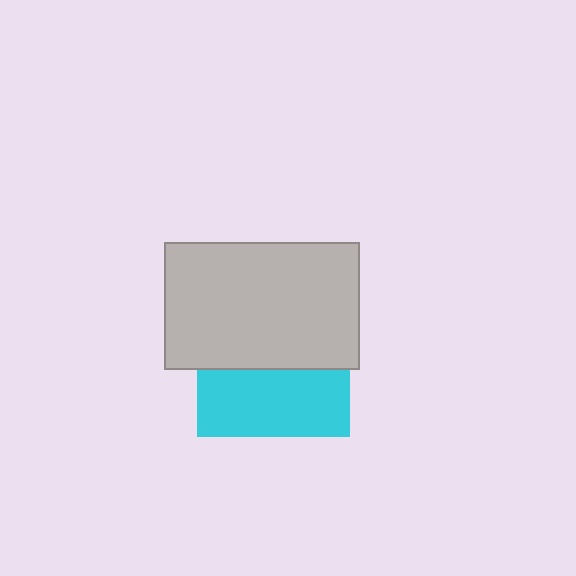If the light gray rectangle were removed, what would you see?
You would see the complete cyan square.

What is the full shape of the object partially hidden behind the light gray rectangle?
The partially hidden object is a cyan square.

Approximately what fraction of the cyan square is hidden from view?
Roughly 55% of the cyan square is hidden behind the light gray rectangle.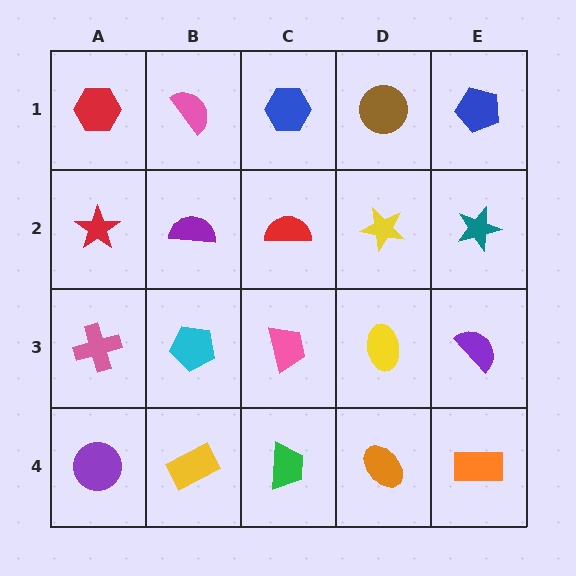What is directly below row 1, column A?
A red star.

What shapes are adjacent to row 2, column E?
A blue pentagon (row 1, column E), a purple semicircle (row 3, column E), a yellow star (row 2, column D).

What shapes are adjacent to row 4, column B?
A cyan pentagon (row 3, column B), a purple circle (row 4, column A), a green trapezoid (row 4, column C).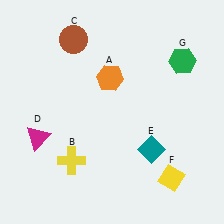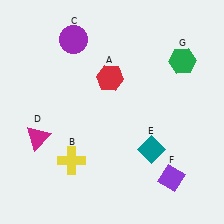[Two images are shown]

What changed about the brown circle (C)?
In Image 1, C is brown. In Image 2, it changed to purple.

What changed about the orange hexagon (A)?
In Image 1, A is orange. In Image 2, it changed to red.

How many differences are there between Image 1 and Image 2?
There are 3 differences between the two images.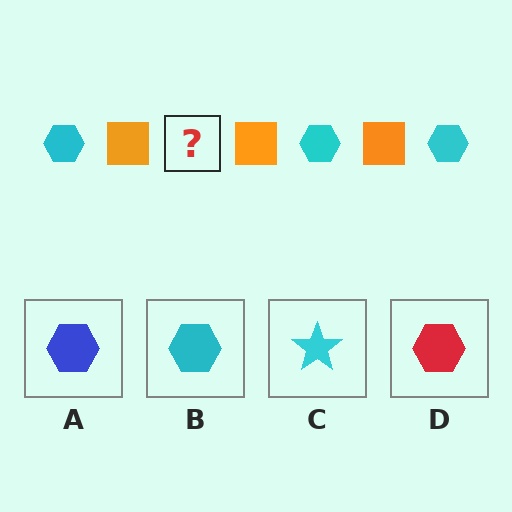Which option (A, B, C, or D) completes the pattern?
B.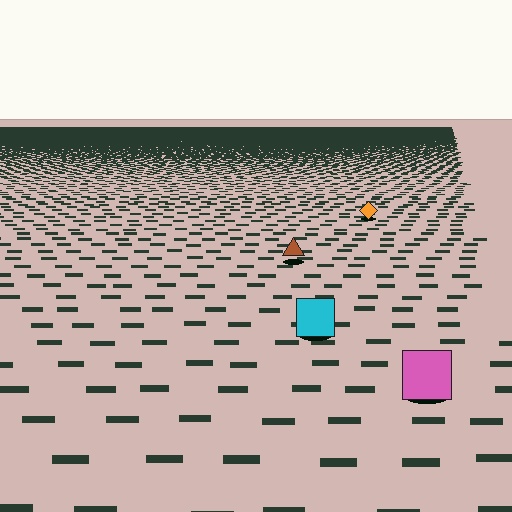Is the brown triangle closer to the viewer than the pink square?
No. The pink square is closer — you can tell from the texture gradient: the ground texture is coarser near it.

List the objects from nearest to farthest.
From nearest to farthest: the pink square, the cyan square, the brown triangle, the orange diamond.